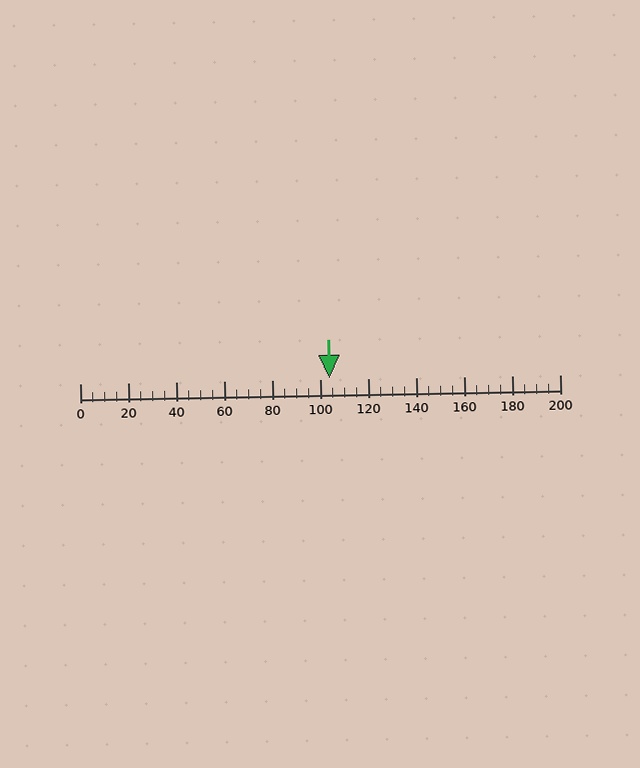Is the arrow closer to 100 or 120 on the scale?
The arrow is closer to 100.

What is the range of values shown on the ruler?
The ruler shows values from 0 to 200.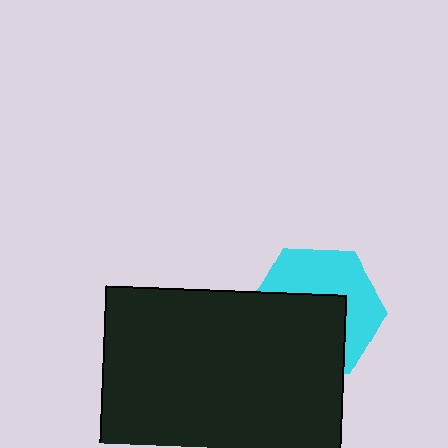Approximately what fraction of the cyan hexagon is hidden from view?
Roughly 52% of the cyan hexagon is hidden behind the black rectangle.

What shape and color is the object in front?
The object in front is a black rectangle.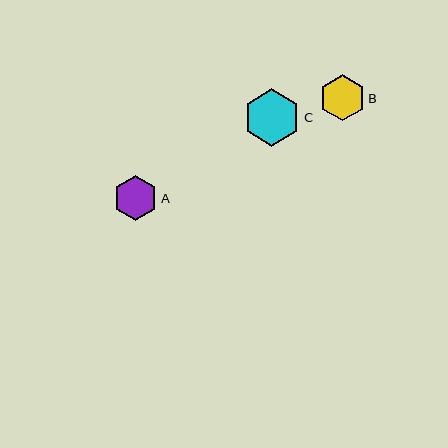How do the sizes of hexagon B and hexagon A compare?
Hexagon B and hexagon A are approximately the same size.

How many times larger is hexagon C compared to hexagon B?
Hexagon C is approximately 1.3 times the size of hexagon B.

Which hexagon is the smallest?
Hexagon A is the smallest with a size of approximately 45 pixels.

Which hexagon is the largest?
Hexagon C is the largest with a size of approximately 58 pixels.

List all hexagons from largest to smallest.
From largest to smallest: C, B, A.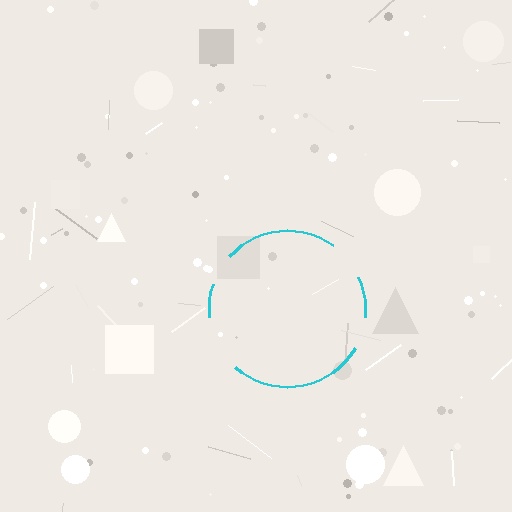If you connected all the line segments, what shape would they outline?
They would outline a circle.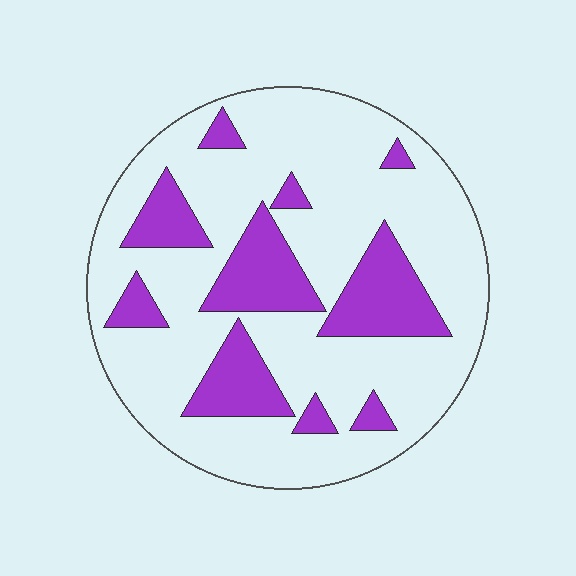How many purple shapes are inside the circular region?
10.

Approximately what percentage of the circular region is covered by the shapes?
Approximately 25%.